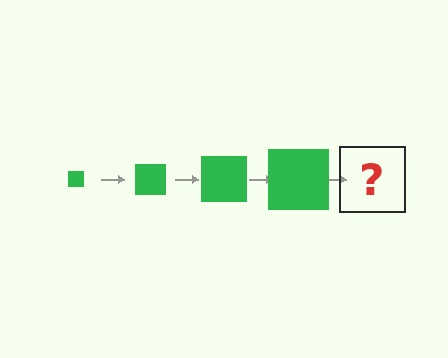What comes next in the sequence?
The next element should be a green square, larger than the previous one.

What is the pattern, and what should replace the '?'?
The pattern is that the square gets progressively larger each step. The '?' should be a green square, larger than the previous one.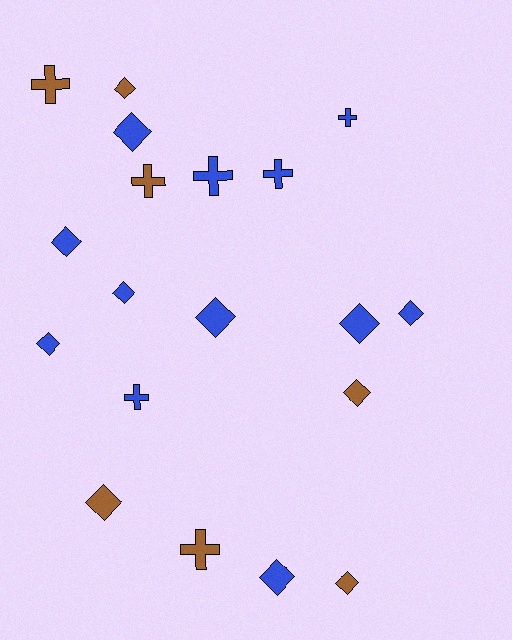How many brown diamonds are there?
There are 4 brown diamonds.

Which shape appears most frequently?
Diamond, with 12 objects.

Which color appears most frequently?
Blue, with 12 objects.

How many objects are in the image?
There are 19 objects.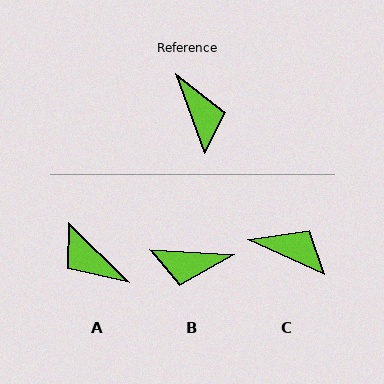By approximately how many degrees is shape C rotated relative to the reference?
Approximately 45 degrees counter-clockwise.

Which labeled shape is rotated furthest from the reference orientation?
A, about 154 degrees away.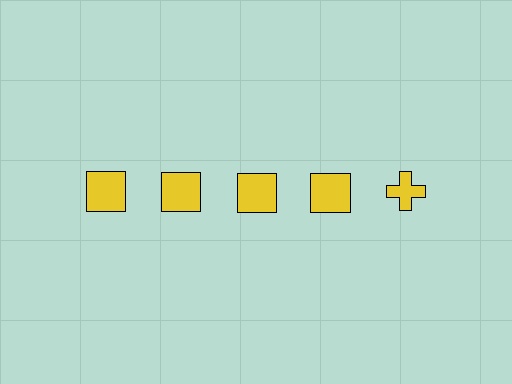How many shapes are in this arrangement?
There are 5 shapes arranged in a grid pattern.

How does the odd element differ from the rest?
It has a different shape: cross instead of square.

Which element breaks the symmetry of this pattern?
The yellow cross in the top row, rightmost column breaks the symmetry. All other shapes are yellow squares.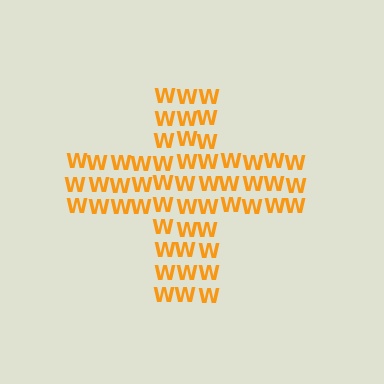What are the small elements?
The small elements are letter W's.